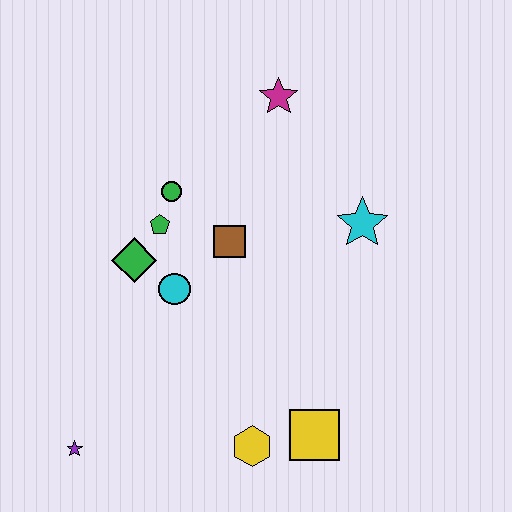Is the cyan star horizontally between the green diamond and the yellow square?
No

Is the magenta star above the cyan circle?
Yes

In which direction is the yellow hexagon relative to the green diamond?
The yellow hexagon is below the green diamond.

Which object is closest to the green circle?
The green pentagon is closest to the green circle.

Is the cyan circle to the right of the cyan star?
No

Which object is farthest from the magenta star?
The purple star is farthest from the magenta star.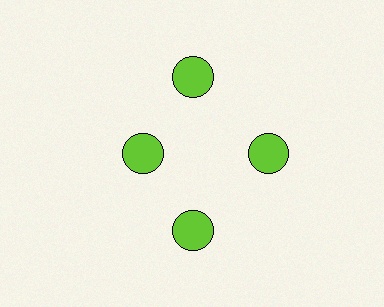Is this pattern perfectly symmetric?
No. The 4 lime circles are arranged in a ring, but one element near the 9 o'clock position is pulled inward toward the center, breaking the 4-fold rotational symmetry.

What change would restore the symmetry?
The symmetry would be restored by moving it outward, back onto the ring so that all 4 circles sit at equal angles and equal distance from the center.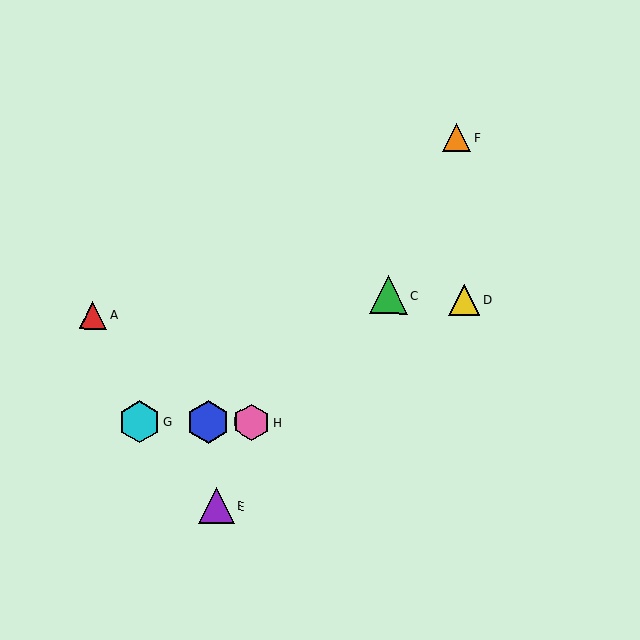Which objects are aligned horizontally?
Objects B, G, H are aligned horizontally.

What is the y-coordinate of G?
Object G is at y≈422.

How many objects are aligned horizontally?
3 objects (B, G, H) are aligned horizontally.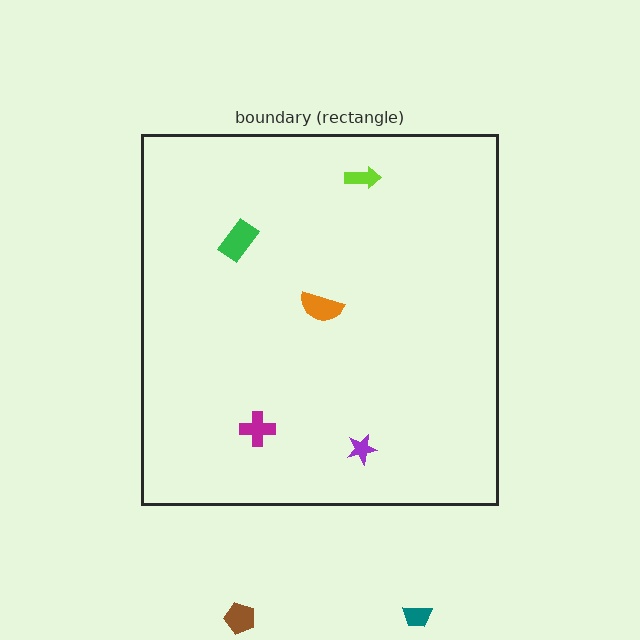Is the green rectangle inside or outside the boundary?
Inside.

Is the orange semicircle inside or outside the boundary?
Inside.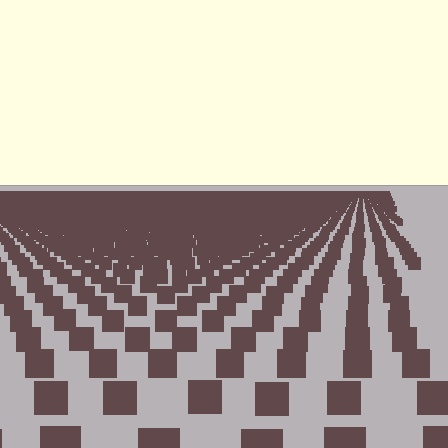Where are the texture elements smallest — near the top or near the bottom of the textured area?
Near the top.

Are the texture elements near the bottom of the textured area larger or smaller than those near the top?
Larger. Near the bottom, elements are closer to the viewer and appear at a bigger on-screen size.